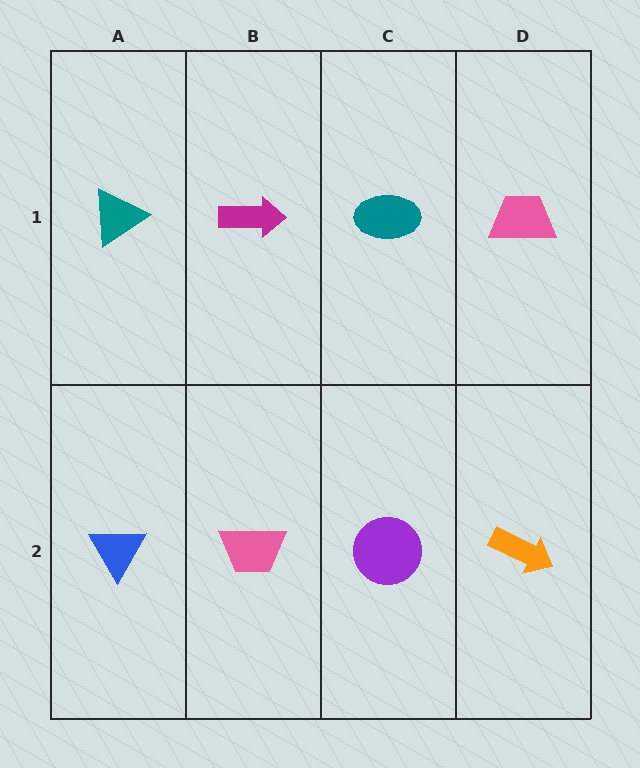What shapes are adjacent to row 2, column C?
A teal ellipse (row 1, column C), a pink trapezoid (row 2, column B), an orange arrow (row 2, column D).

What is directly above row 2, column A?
A teal triangle.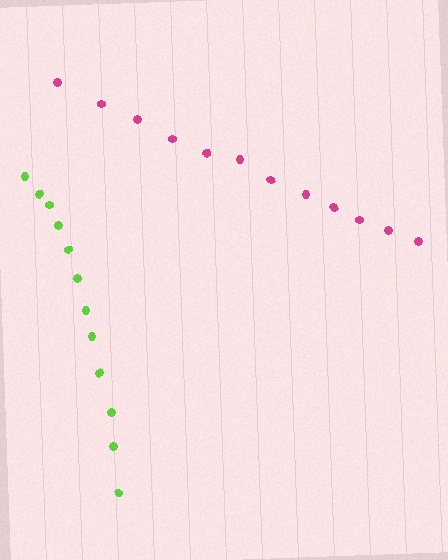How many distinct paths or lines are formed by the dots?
There are 2 distinct paths.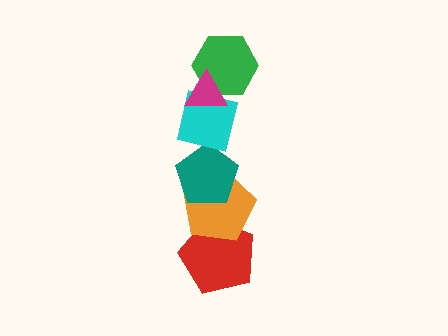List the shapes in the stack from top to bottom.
From top to bottom: the magenta triangle, the green hexagon, the cyan square, the teal pentagon, the orange pentagon, the red pentagon.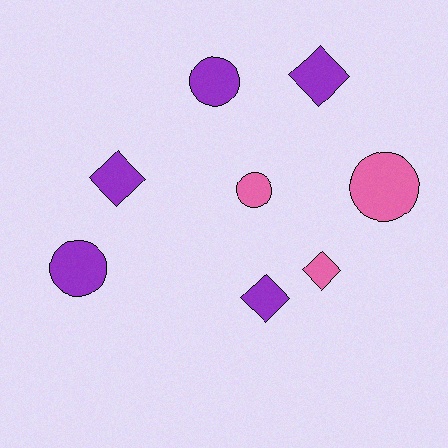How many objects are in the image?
There are 8 objects.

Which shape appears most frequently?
Diamond, with 4 objects.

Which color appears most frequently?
Purple, with 5 objects.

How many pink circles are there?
There are 2 pink circles.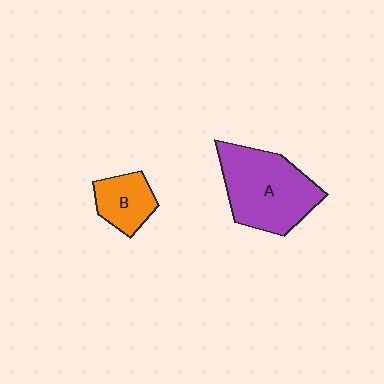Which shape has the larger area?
Shape A (purple).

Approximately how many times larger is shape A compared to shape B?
Approximately 2.2 times.